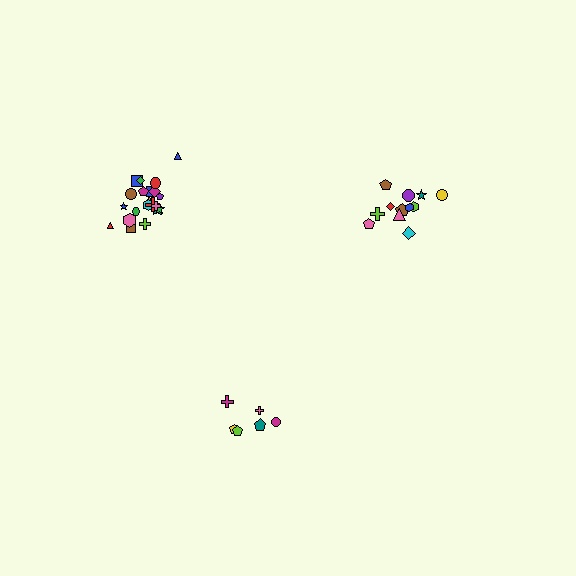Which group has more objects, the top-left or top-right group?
The top-left group.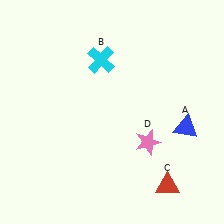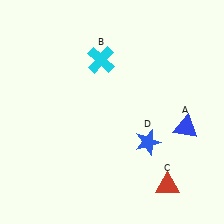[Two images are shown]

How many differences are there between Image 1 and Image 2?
There is 1 difference between the two images.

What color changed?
The star (D) changed from pink in Image 1 to blue in Image 2.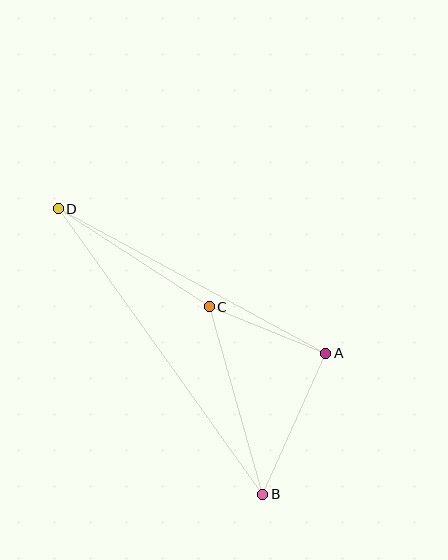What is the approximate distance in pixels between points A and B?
The distance between A and B is approximately 154 pixels.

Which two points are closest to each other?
Points A and C are closest to each other.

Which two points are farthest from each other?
Points B and D are farthest from each other.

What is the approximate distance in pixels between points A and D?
The distance between A and D is approximately 304 pixels.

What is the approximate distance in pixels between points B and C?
The distance between B and C is approximately 195 pixels.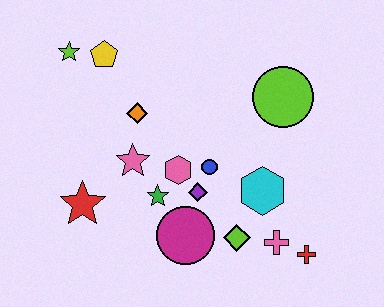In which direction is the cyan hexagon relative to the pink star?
The cyan hexagon is to the right of the pink star.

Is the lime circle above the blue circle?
Yes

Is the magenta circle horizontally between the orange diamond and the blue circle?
Yes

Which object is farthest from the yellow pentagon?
The red cross is farthest from the yellow pentagon.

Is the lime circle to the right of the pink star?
Yes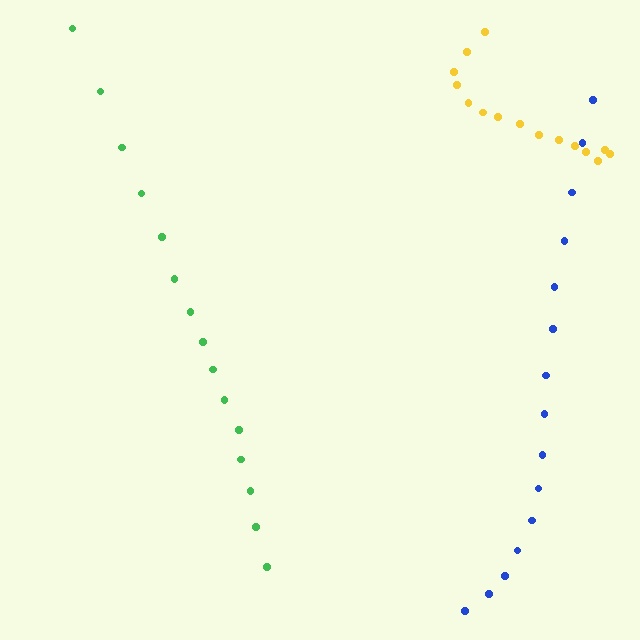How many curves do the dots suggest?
There are 3 distinct paths.